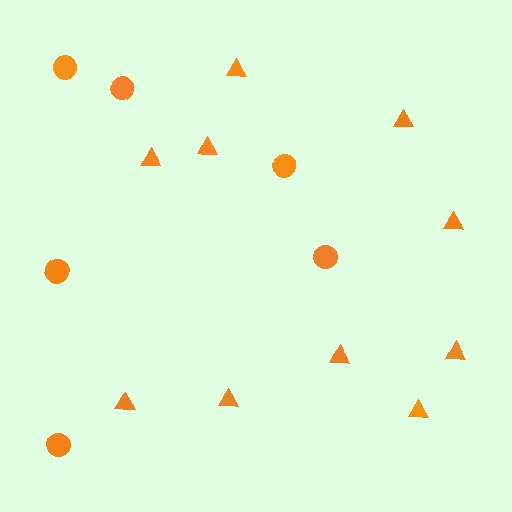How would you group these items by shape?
There are 2 groups: one group of circles (6) and one group of triangles (10).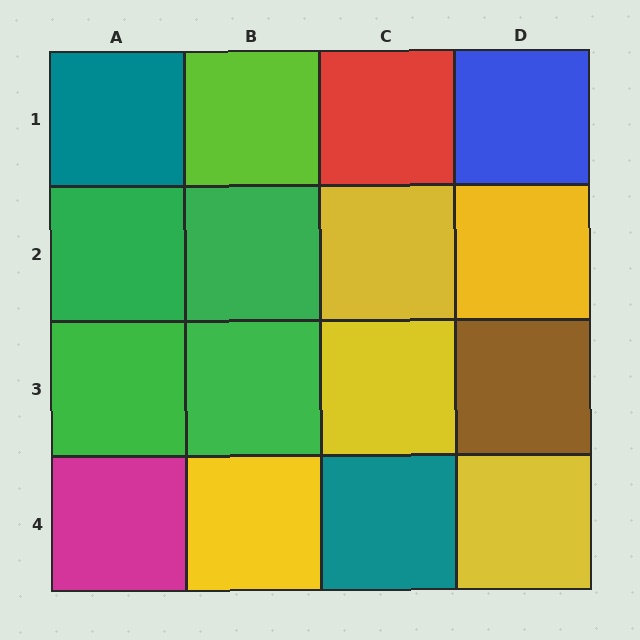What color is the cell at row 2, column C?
Yellow.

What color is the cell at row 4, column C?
Teal.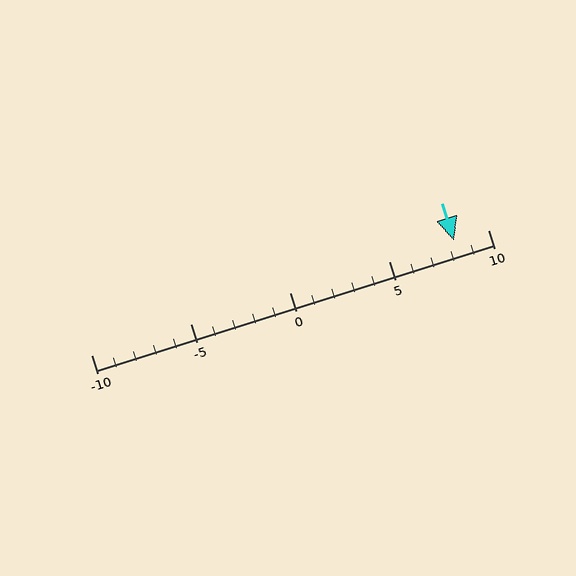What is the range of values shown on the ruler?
The ruler shows values from -10 to 10.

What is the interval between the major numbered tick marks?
The major tick marks are spaced 5 units apart.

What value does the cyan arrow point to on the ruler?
The cyan arrow points to approximately 8.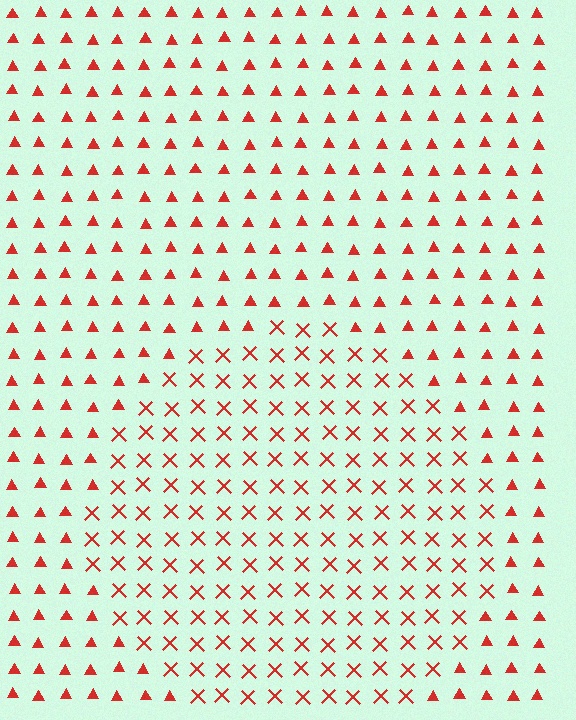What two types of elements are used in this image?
The image uses X marks inside the circle region and triangles outside it.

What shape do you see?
I see a circle.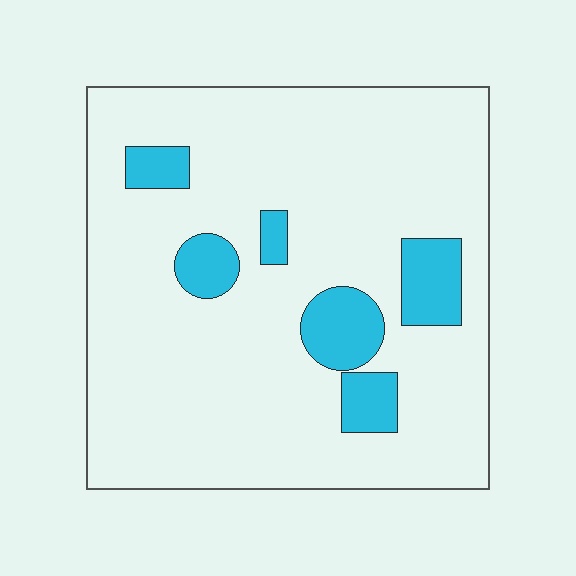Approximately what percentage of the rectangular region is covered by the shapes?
Approximately 15%.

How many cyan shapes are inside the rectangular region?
6.